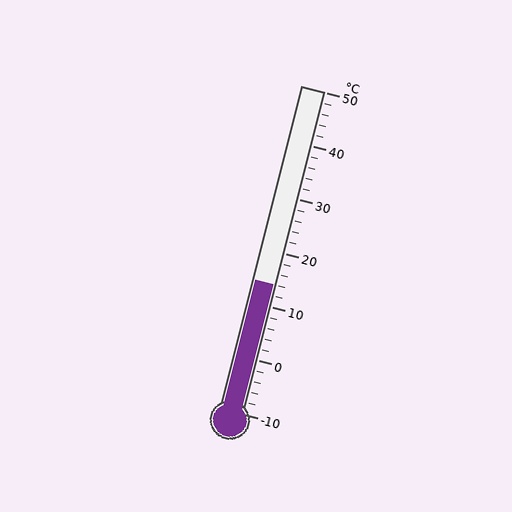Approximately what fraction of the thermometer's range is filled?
The thermometer is filled to approximately 40% of its range.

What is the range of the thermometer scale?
The thermometer scale ranges from -10°C to 50°C.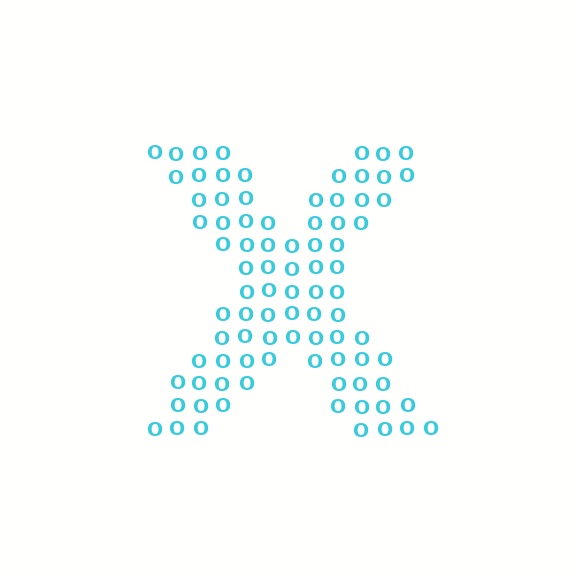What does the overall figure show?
The overall figure shows the letter X.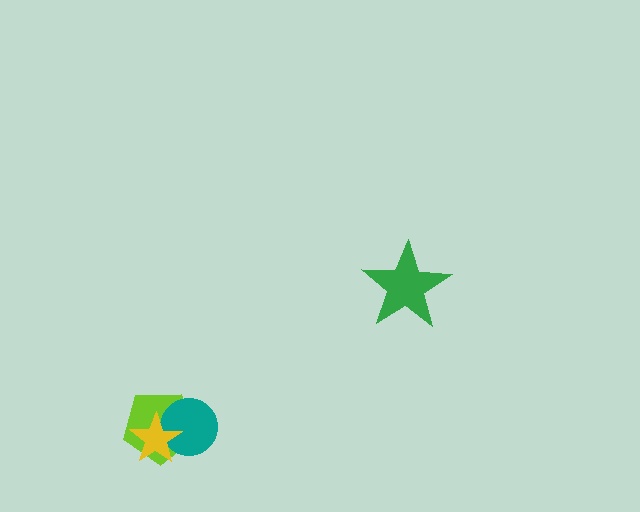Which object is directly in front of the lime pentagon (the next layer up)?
The teal circle is directly in front of the lime pentagon.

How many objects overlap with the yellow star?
2 objects overlap with the yellow star.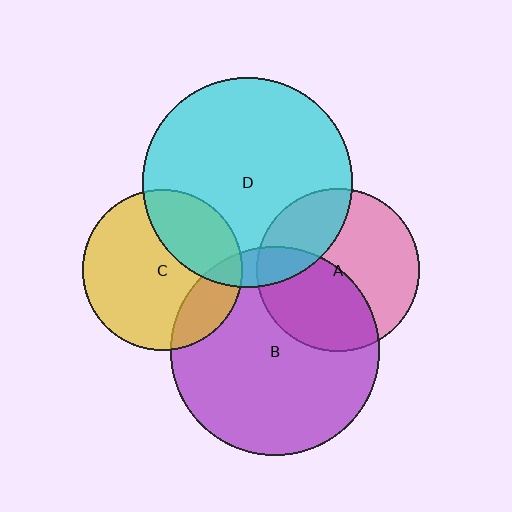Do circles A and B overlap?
Yes.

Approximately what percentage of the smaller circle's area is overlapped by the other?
Approximately 45%.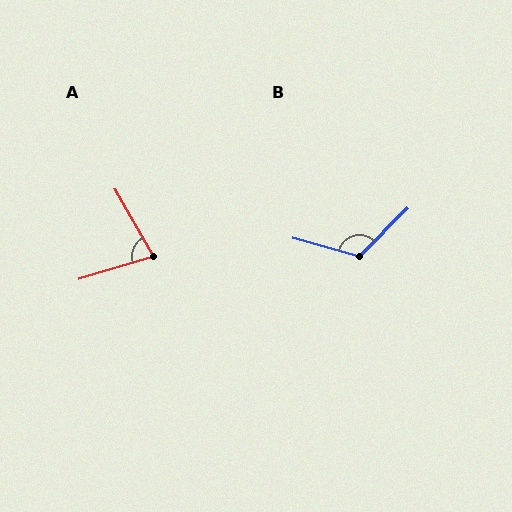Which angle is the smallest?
A, at approximately 77 degrees.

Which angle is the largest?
B, at approximately 119 degrees.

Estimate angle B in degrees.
Approximately 119 degrees.